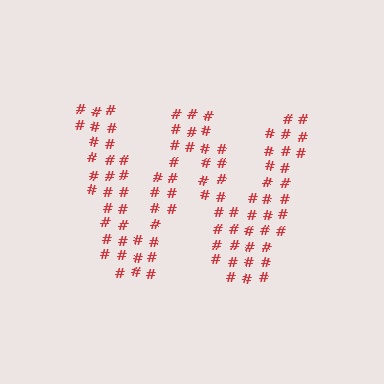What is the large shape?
The large shape is the letter W.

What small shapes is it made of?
It is made of small hash symbols.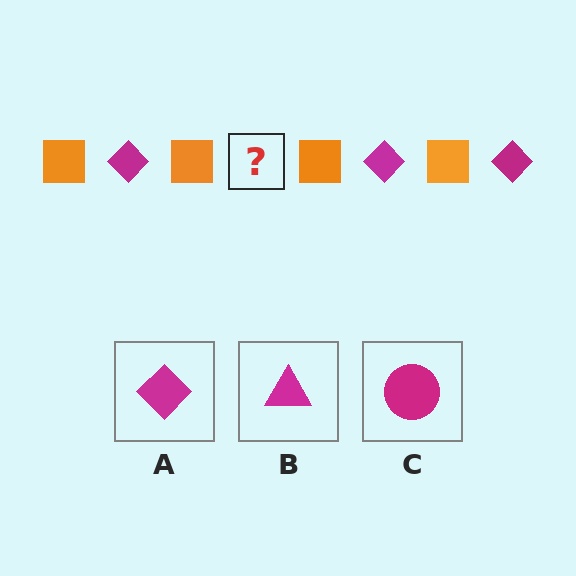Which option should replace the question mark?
Option A.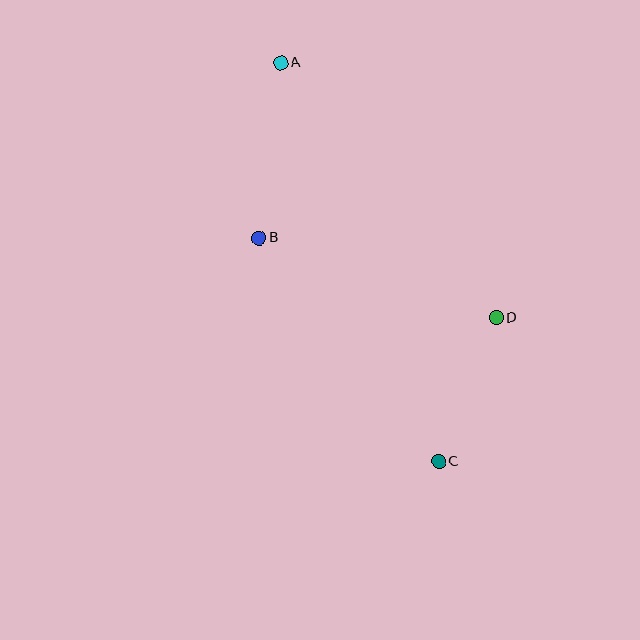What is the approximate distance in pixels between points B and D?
The distance between B and D is approximately 251 pixels.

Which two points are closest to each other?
Points C and D are closest to each other.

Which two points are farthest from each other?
Points A and C are farthest from each other.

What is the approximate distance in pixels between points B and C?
The distance between B and C is approximately 287 pixels.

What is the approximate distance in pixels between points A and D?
The distance between A and D is approximately 334 pixels.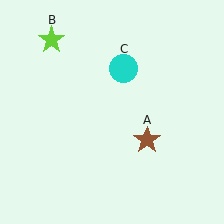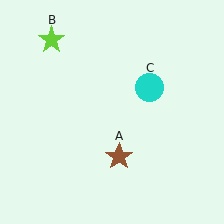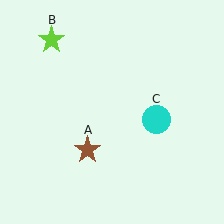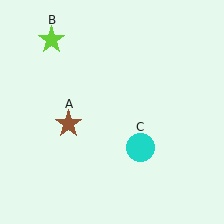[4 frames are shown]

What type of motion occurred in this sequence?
The brown star (object A), cyan circle (object C) rotated clockwise around the center of the scene.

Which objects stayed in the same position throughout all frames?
Lime star (object B) remained stationary.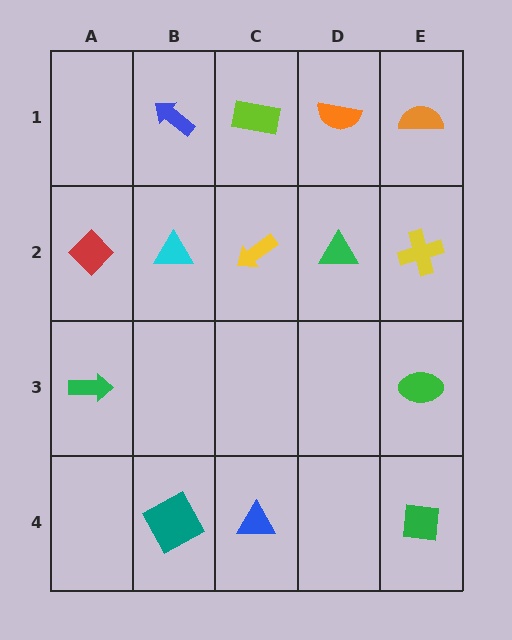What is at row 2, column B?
A cyan triangle.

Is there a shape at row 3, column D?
No, that cell is empty.